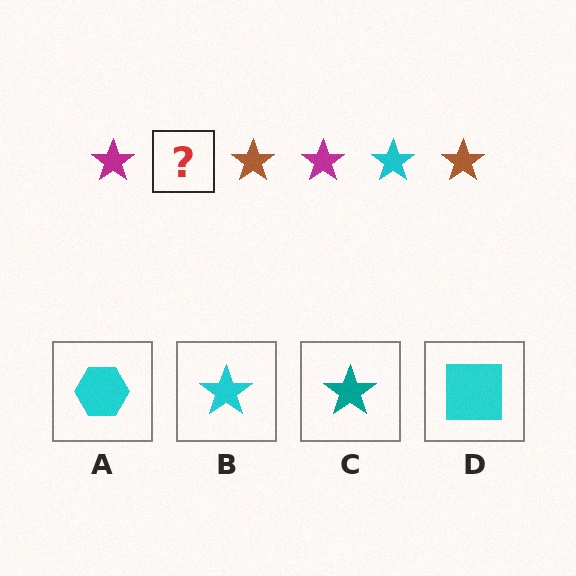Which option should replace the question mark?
Option B.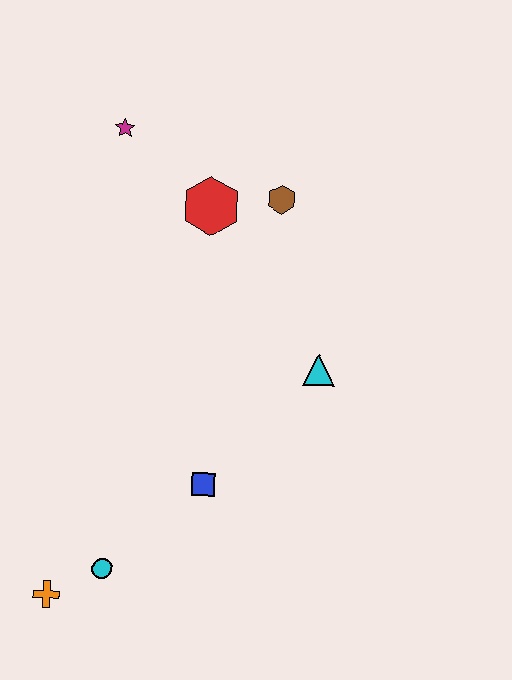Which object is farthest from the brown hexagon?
The orange cross is farthest from the brown hexagon.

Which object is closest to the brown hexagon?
The red hexagon is closest to the brown hexagon.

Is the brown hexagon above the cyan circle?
Yes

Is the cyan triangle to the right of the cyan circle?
Yes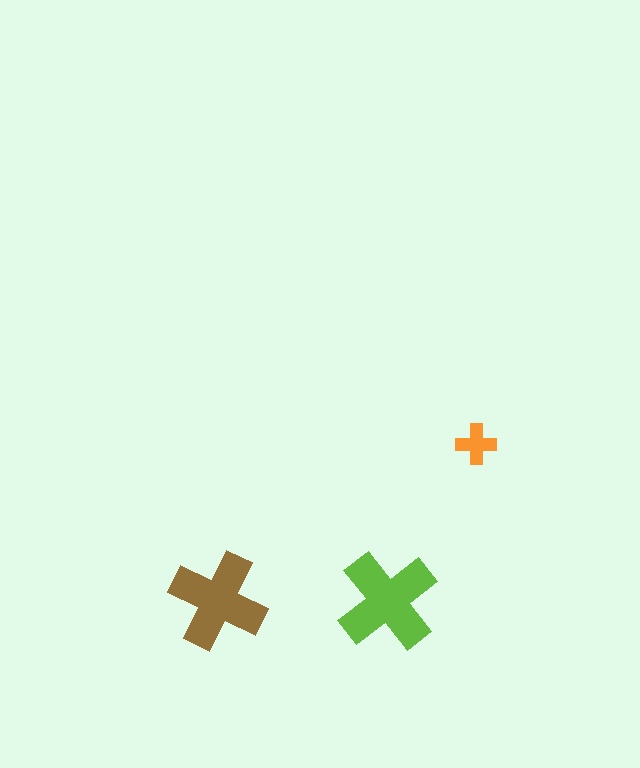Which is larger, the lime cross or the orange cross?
The lime one.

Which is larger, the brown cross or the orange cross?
The brown one.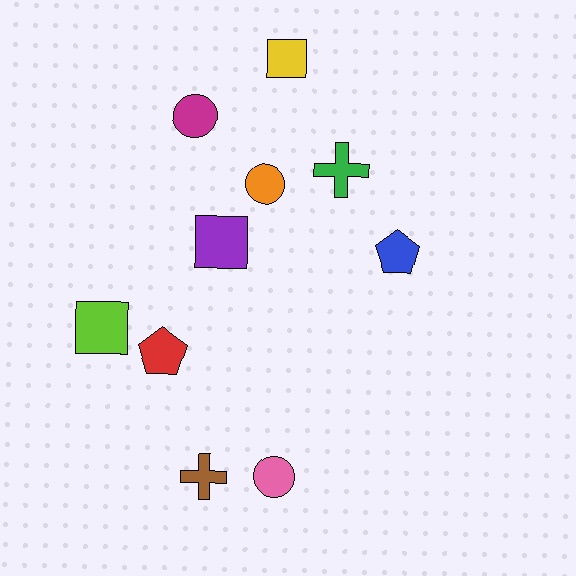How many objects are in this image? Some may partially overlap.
There are 10 objects.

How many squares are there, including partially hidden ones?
There are 3 squares.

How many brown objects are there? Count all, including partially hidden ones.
There is 1 brown object.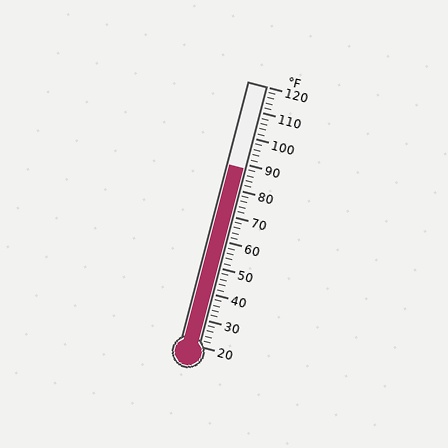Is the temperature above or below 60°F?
The temperature is above 60°F.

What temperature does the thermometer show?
The thermometer shows approximately 88°F.